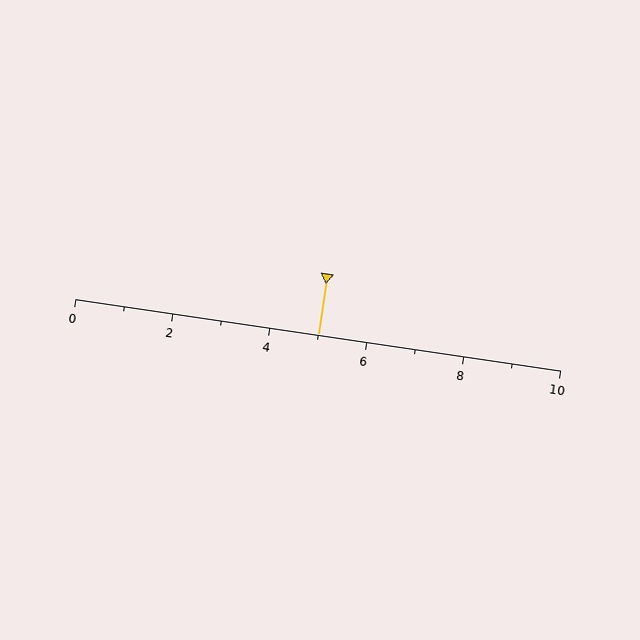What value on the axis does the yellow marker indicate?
The marker indicates approximately 5.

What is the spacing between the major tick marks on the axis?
The major ticks are spaced 2 apart.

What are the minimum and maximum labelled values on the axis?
The axis runs from 0 to 10.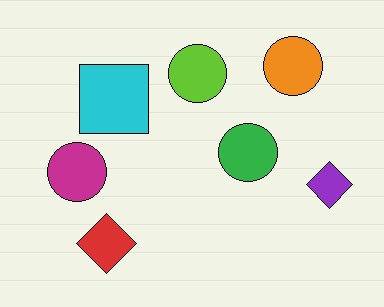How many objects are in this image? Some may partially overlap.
There are 7 objects.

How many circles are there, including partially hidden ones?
There are 4 circles.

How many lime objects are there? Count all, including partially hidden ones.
There is 1 lime object.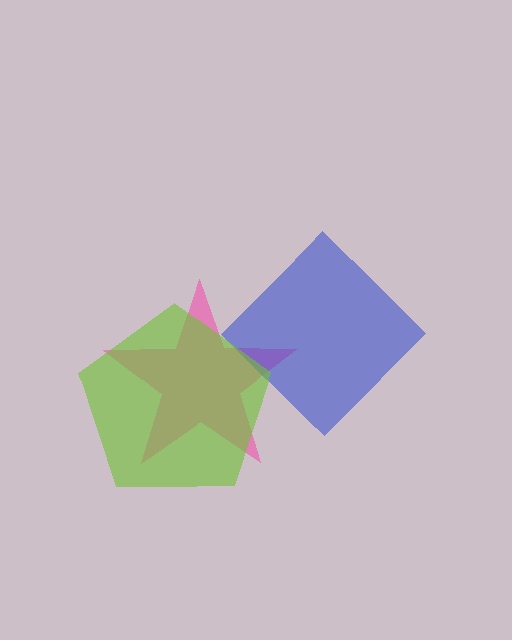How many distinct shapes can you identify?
There are 3 distinct shapes: a pink star, a blue diamond, a lime pentagon.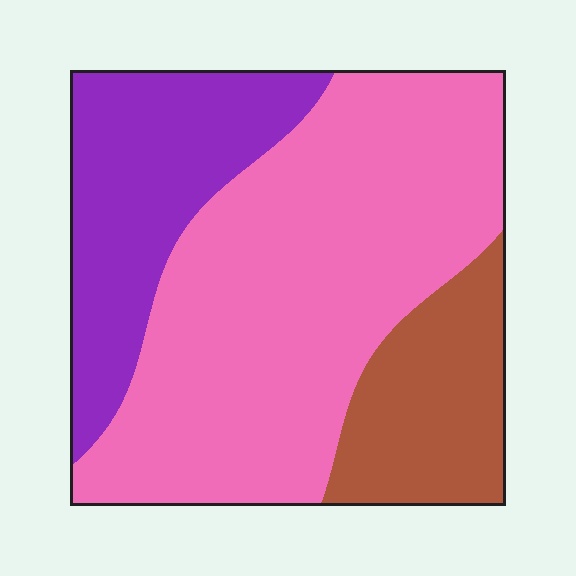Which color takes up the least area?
Brown, at roughly 20%.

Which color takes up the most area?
Pink, at roughly 60%.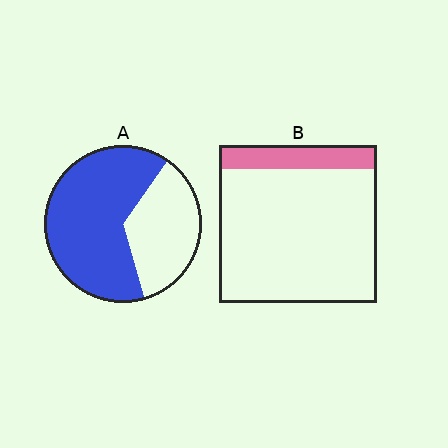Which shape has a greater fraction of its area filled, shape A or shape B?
Shape A.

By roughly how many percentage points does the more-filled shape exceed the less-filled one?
By roughly 50 percentage points (A over B).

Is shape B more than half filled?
No.